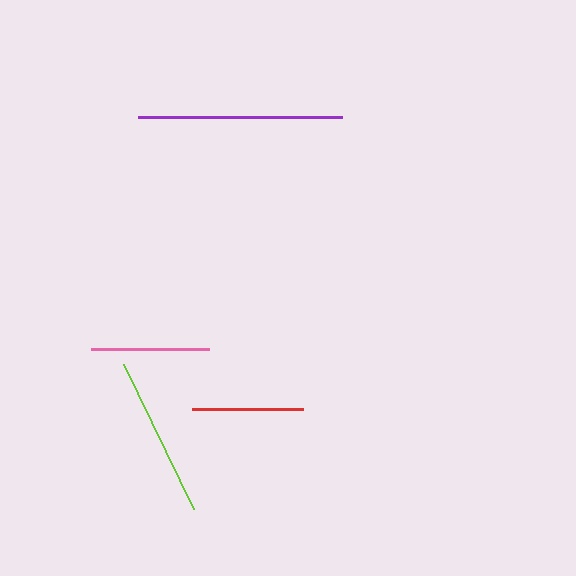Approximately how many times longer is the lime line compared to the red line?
The lime line is approximately 1.4 times the length of the red line.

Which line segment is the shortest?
The red line is the shortest at approximately 111 pixels.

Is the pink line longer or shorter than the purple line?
The purple line is longer than the pink line.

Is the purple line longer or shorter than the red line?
The purple line is longer than the red line.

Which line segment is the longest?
The purple line is the longest at approximately 204 pixels.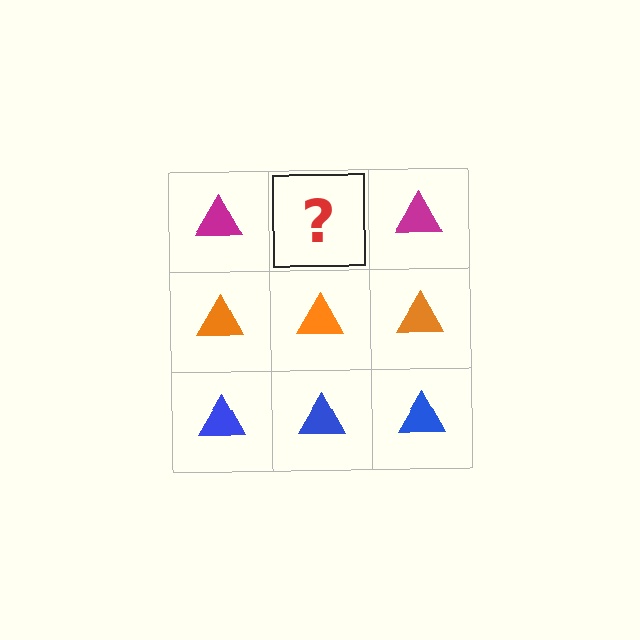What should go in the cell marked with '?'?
The missing cell should contain a magenta triangle.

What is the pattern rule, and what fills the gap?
The rule is that each row has a consistent color. The gap should be filled with a magenta triangle.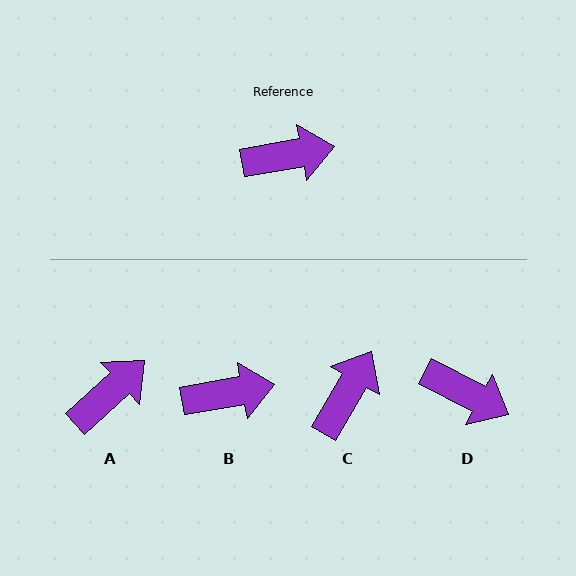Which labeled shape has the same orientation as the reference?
B.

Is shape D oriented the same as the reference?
No, it is off by about 38 degrees.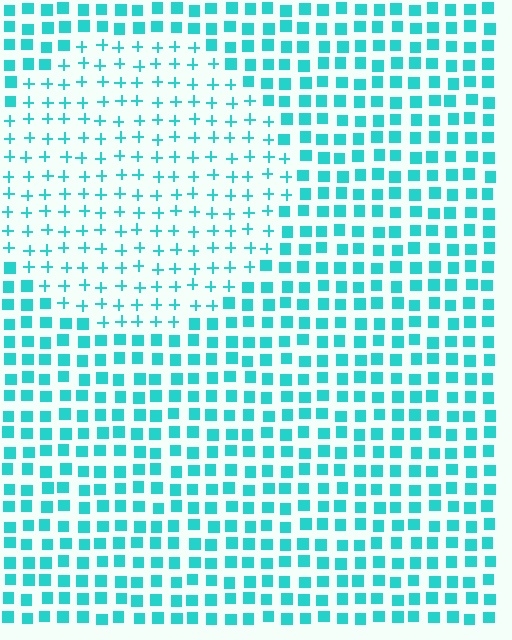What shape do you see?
I see a circle.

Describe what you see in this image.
The image is filled with small cyan elements arranged in a uniform grid. A circle-shaped region contains plus signs, while the surrounding area contains squares. The boundary is defined purely by the change in element shape.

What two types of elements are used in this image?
The image uses plus signs inside the circle region and squares outside it.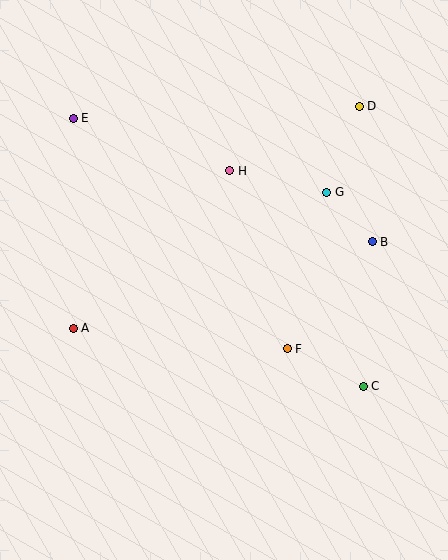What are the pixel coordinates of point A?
Point A is at (73, 328).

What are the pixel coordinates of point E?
Point E is at (73, 118).